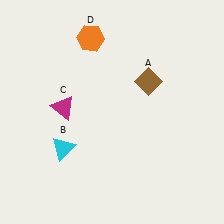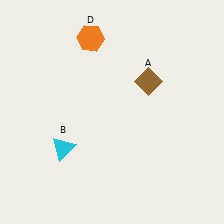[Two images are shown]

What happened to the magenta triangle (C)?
The magenta triangle (C) was removed in Image 2. It was in the top-left area of Image 1.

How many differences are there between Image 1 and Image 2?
There is 1 difference between the two images.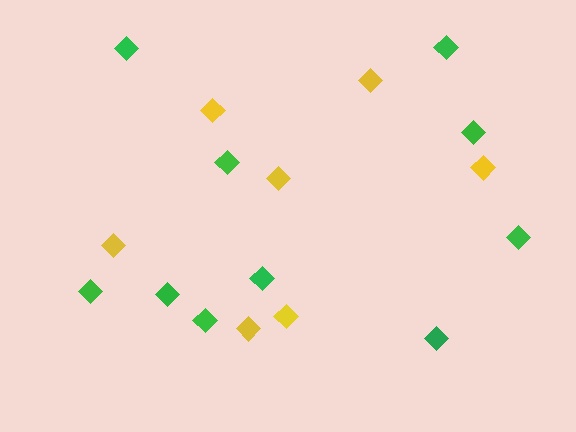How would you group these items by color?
There are 2 groups: one group of green diamonds (10) and one group of yellow diamonds (7).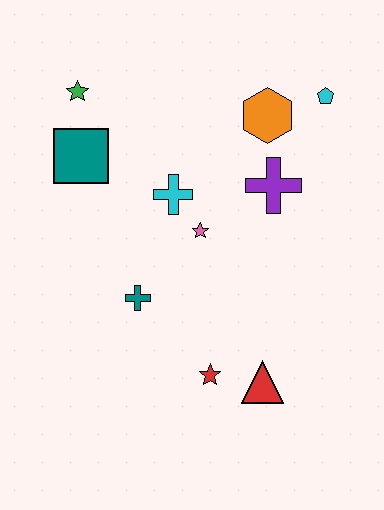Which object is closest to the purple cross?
The orange hexagon is closest to the purple cross.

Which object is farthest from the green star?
The red triangle is farthest from the green star.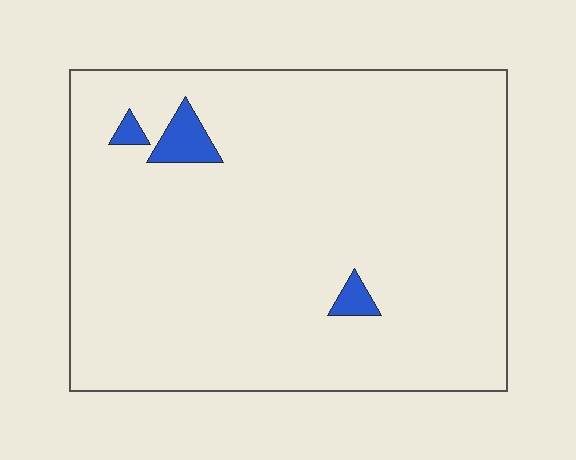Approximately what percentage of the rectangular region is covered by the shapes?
Approximately 5%.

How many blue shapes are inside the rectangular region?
3.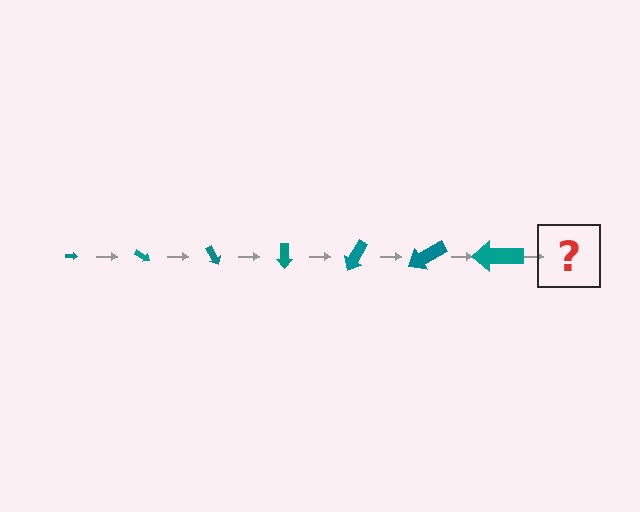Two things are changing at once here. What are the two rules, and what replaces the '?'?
The two rules are that the arrow grows larger each step and it rotates 30 degrees each step. The '?' should be an arrow, larger than the previous one and rotated 210 degrees from the start.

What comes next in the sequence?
The next element should be an arrow, larger than the previous one and rotated 210 degrees from the start.